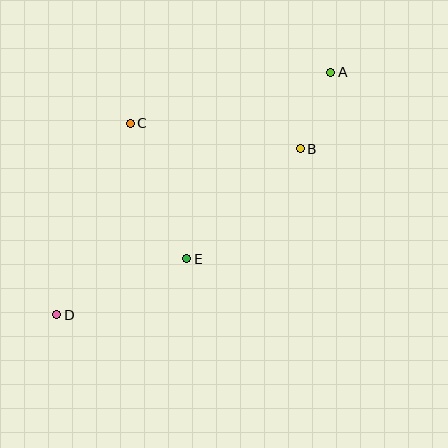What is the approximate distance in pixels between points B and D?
The distance between B and D is approximately 295 pixels.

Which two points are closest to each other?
Points A and B are closest to each other.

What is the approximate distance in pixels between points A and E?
The distance between A and E is approximately 236 pixels.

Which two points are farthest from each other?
Points A and D are farthest from each other.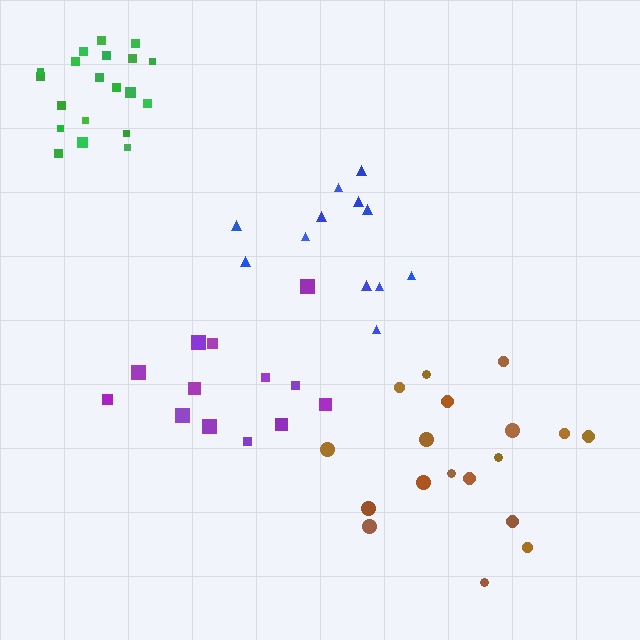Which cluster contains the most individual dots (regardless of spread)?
Green (20).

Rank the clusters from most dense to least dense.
green, brown, purple, blue.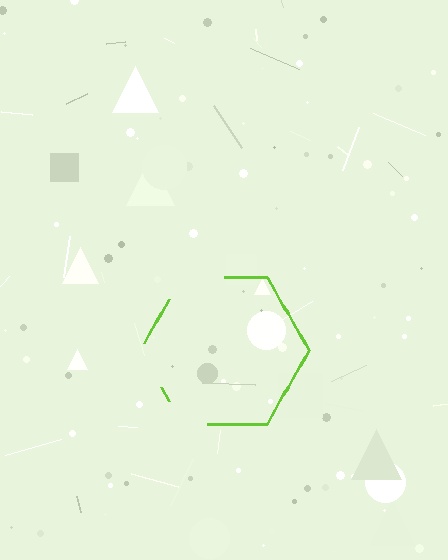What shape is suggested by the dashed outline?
The dashed outline suggests a hexagon.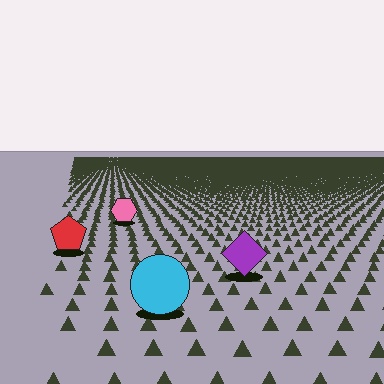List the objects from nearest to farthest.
From nearest to farthest: the cyan circle, the purple diamond, the red pentagon, the pink hexagon.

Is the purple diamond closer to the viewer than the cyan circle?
No. The cyan circle is closer — you can tell from the texture gradient: the ground texture is coarser near it.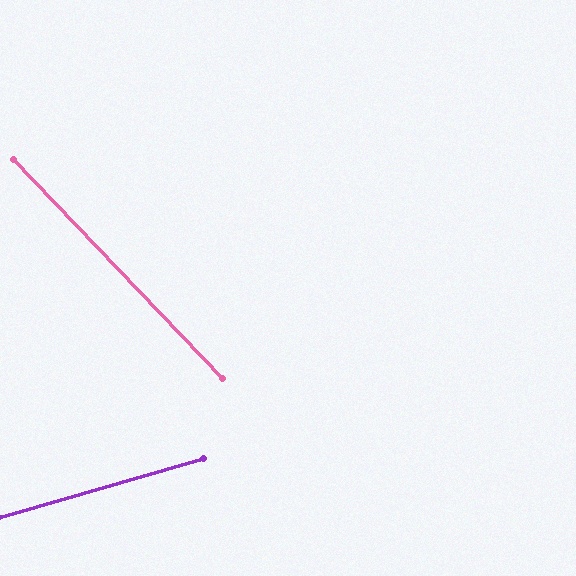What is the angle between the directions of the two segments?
Approximately 62 degrees.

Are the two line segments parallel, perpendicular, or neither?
Neither parallel nor perpendicular — they differ by about 62°.